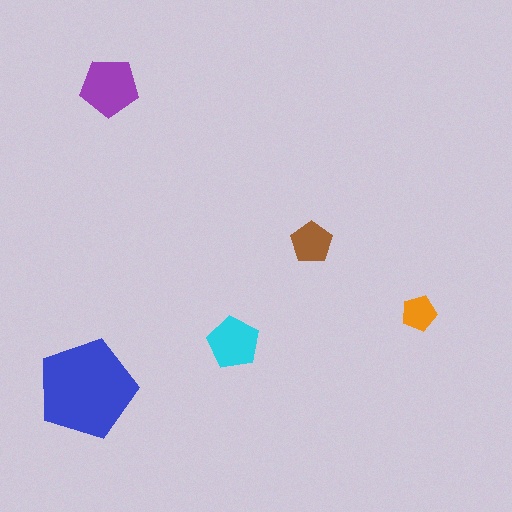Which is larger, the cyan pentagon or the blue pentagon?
The blue one.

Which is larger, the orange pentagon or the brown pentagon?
The brown one.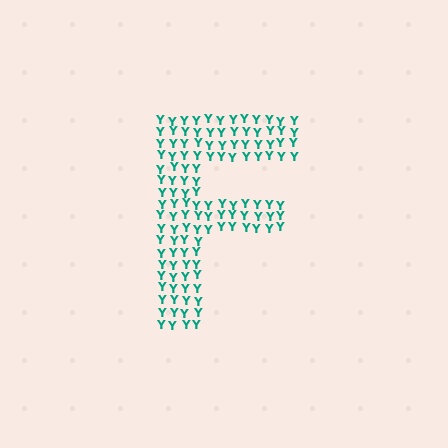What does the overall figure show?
The overall figure shows the letter F.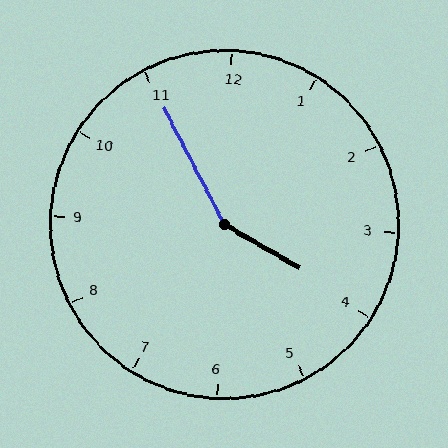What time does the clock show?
3:55.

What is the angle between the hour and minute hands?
Approximately 148 degrees.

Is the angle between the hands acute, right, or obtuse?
It is obtuse.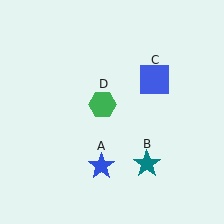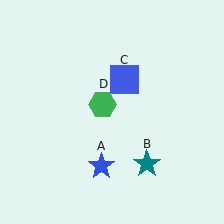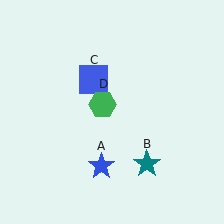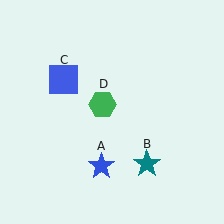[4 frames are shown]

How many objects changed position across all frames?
1 object changed position: blue square (object C).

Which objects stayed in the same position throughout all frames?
Blue star (object A) and teal star (object B) and green hexagon (object D) remained stationary.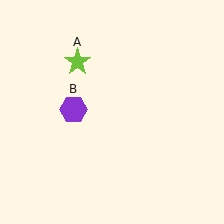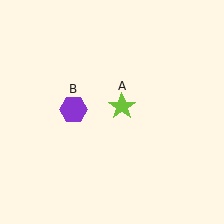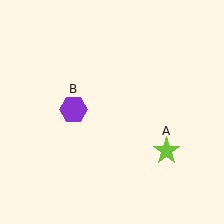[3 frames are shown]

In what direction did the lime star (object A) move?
The lime star (object A) moved down and to the right.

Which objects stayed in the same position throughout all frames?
Purple hexagon (object B) remained stationary.